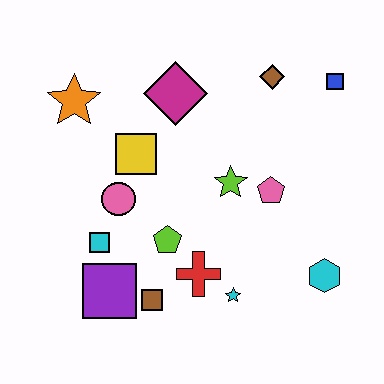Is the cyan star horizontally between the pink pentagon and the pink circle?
Yes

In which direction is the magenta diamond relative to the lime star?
The magenta diamond is above the lime star.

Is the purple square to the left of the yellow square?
Yes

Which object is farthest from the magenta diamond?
The cyan hexagon is farthest from the magenta diamond.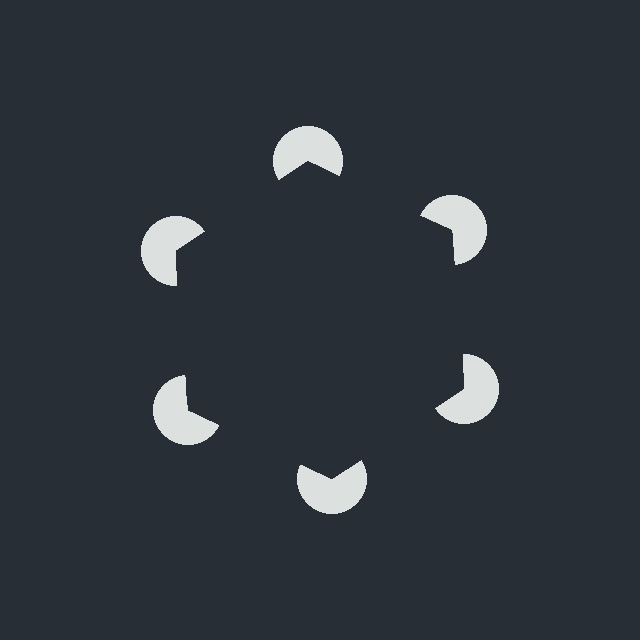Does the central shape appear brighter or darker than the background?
It typically appears slightly darker than the background, even though no actual brightness change is drawn.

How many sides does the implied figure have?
6 sides.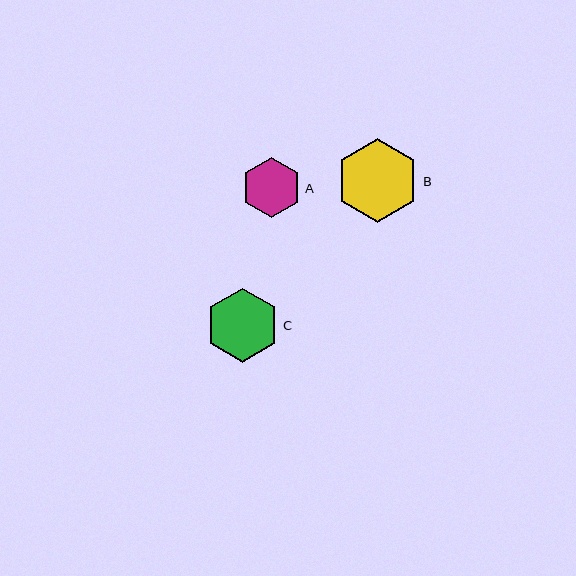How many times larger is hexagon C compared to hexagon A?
Hexagon C is approximately 1.2 times the size of hexagon A.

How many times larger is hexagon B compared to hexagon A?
Hexagon B is approximately 1.4 times the size of hexagon A.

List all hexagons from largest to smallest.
From largest to smallest: B, C, A.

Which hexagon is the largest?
Hexagon B is the largest with a size of approximately 84 pixels.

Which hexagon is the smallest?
Hexagon A is the smallest with a size of approximately 60 pixels.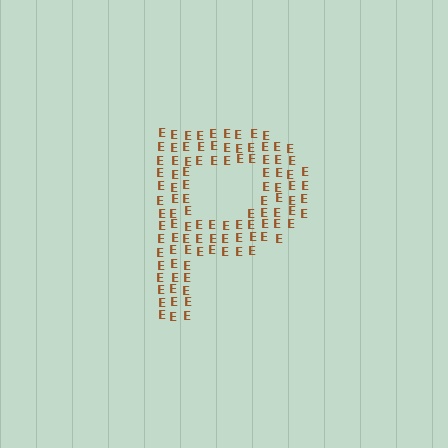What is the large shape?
The large shape is the letter P.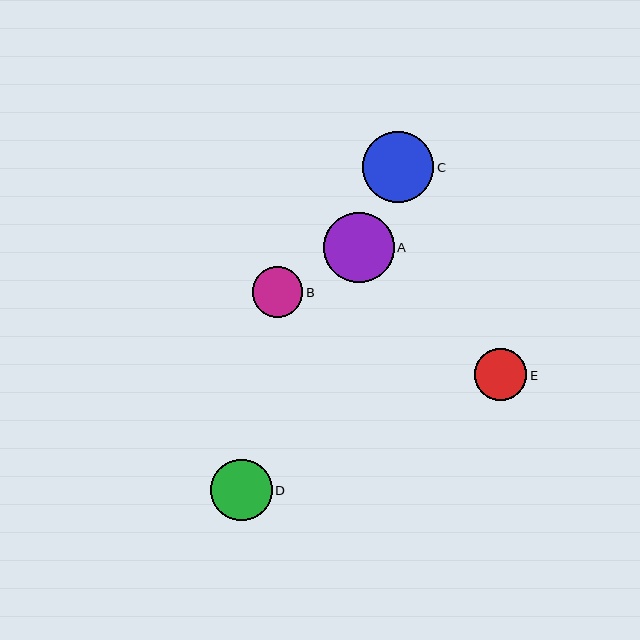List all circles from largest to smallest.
From largest to smallest: C, A, D, E, B.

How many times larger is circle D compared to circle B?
Circle D is approximately 1.2 times the size of circle B.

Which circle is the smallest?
Circle B is the smallest with a size of approximately 51 pixels.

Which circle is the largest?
Circle C is the largest with a size of approximately 71 pixels.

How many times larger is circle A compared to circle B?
Circle A is approximately 1.4 times the size of circle B.